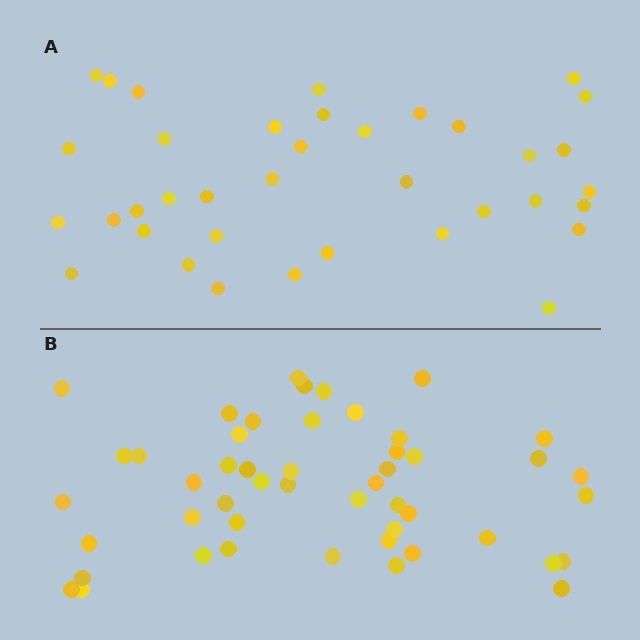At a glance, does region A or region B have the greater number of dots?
Region B (the bottom region) has more dots.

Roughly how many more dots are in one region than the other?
Region B has roughly 12 or so more dots than region A.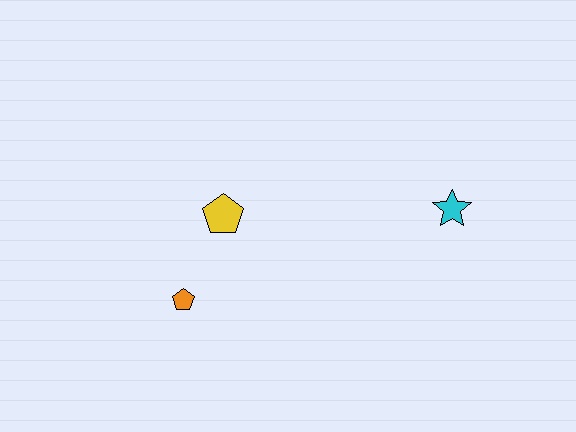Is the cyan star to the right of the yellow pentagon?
Yes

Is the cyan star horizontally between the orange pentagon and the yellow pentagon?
No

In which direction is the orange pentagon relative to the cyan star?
The orange pentagon is to the left of the cyan star.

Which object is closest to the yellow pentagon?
The orange pentagon is closest to the yellow pentagon.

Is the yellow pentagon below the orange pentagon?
No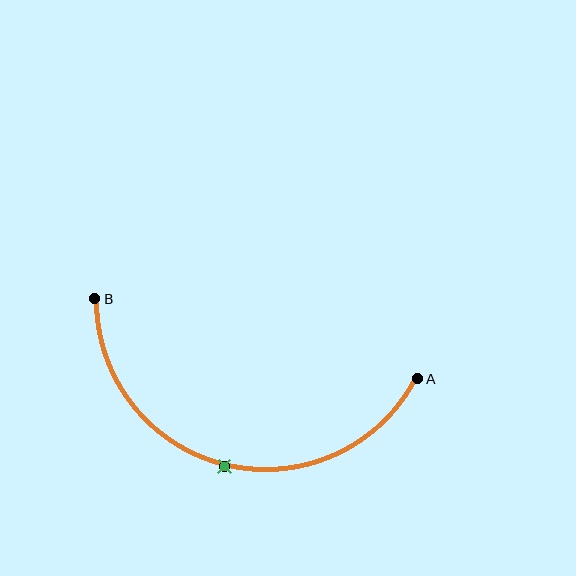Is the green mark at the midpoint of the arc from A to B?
Yes. The green mark lies on the arc at equal arc-length from both A and B — it is the arc midpoint.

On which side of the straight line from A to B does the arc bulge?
The arc bulges below the straight line connecting A and B.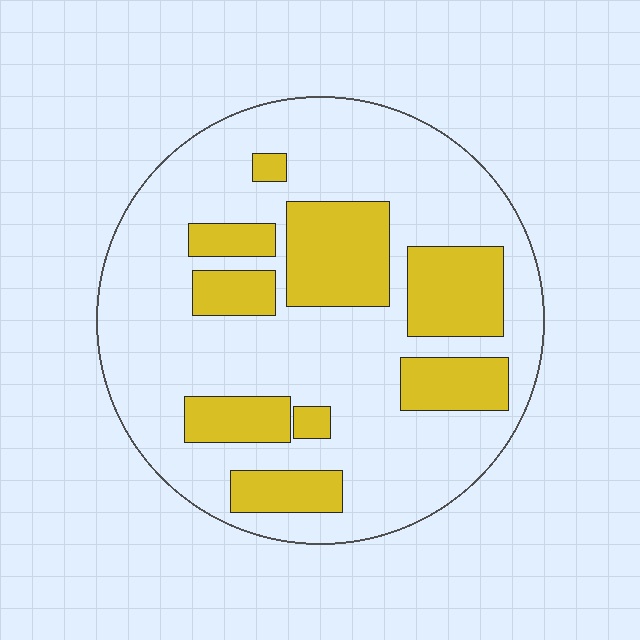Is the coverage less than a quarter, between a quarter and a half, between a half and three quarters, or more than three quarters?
Between a quarter and a half.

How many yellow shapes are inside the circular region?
9.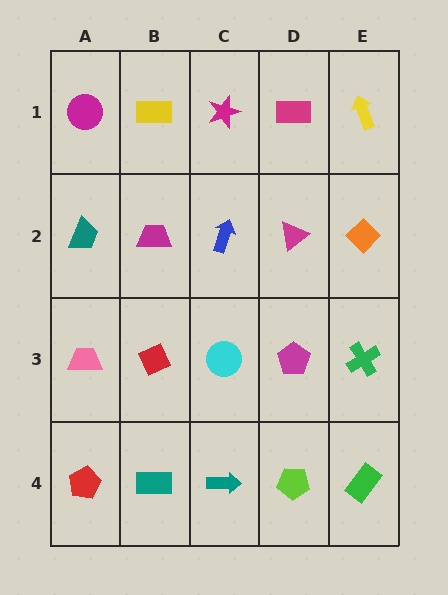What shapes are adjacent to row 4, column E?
A green cross (row 3, column E), a lime pentagon (row 4, column D).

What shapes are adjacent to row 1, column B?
A magenta trapezoid (row 2, column B), a magenta circle (row 1, column A), a magenta star (row 1, column C).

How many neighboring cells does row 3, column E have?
3.